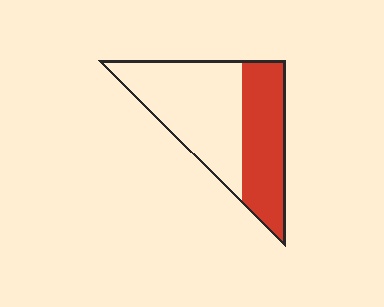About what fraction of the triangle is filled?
About two fifths (2/5).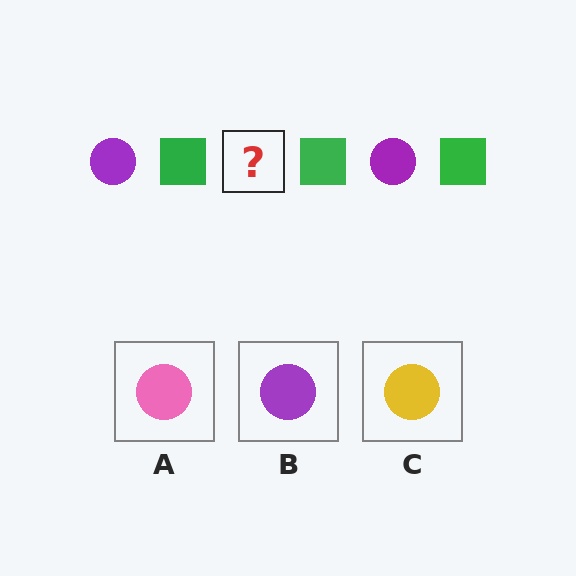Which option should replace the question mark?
Option B.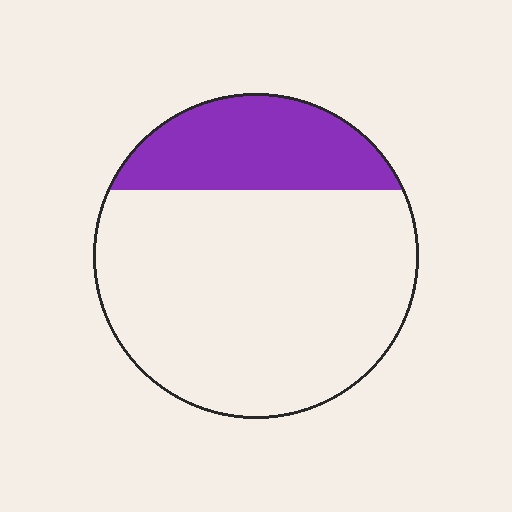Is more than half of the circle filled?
No.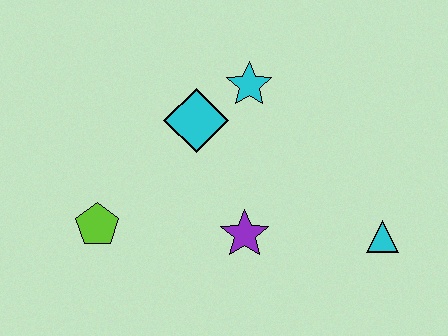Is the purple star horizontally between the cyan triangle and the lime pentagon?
Yes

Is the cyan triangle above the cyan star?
No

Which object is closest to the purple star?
The cyan diamond is closest to the purple star.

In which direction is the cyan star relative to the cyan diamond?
The cyan star is to the right of the cyan diamond.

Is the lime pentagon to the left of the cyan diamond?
Yes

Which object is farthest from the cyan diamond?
The cyan triangle is farthest from the cyan diamond.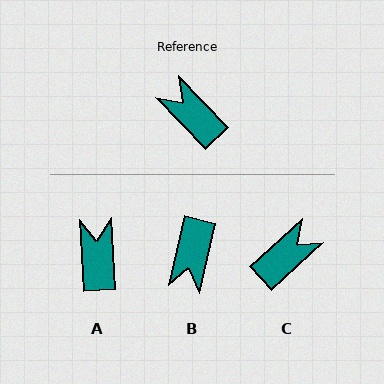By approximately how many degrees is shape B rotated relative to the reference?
Approximately 123 degrees counter-clockwise.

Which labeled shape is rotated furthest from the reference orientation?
B, about 123 degrees away.